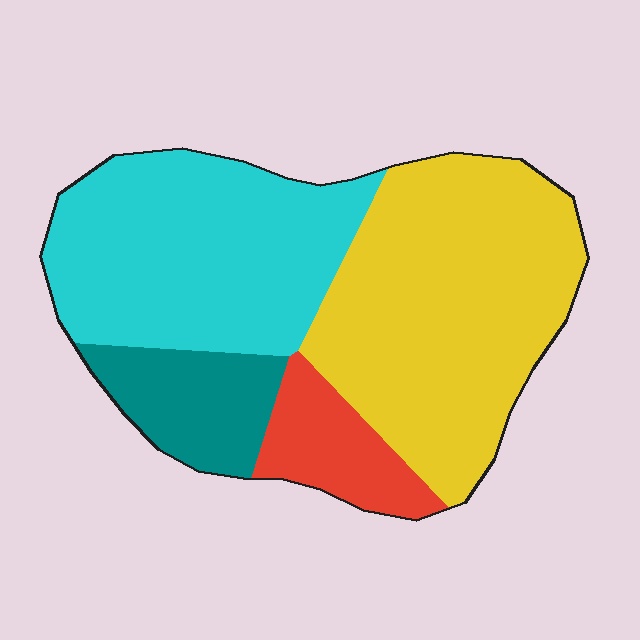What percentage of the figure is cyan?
Cyan takes up between a third and a half of the figure.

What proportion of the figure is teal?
Teal covers around 10% of the figure.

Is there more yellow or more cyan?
Yellow.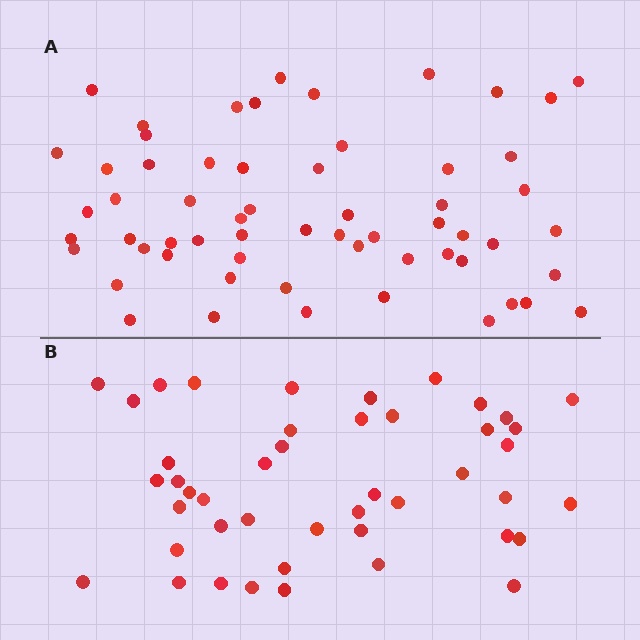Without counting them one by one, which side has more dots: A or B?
Region A (the top region) has more dots.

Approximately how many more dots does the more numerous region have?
Region A has approximately 15 more dots than region B.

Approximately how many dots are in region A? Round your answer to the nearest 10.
About 60 dots.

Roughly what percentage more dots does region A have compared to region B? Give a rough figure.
About 35% more.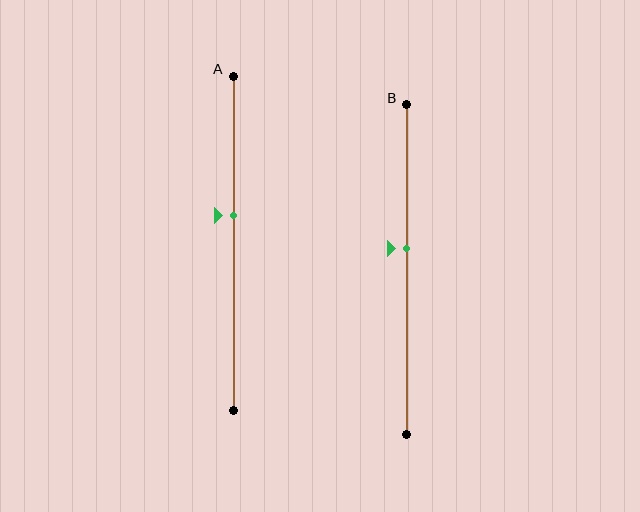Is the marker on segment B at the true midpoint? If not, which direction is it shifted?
No, the marker on segment B is shifted upward by about 6% of the segment length.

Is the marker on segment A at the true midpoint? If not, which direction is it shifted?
No, the marker on segment A is shifted upward by about 9% of the segment length.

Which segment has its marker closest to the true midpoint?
Segment B has its marker closest to the true midpoint.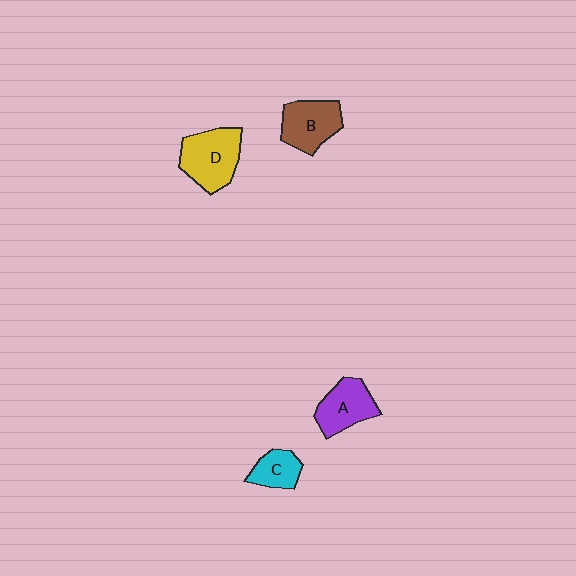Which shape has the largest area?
Shape D (yellow).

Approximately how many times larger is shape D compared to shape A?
Approximately 1.3 times.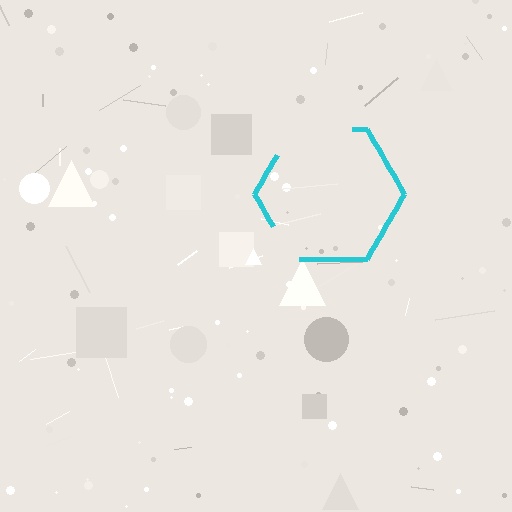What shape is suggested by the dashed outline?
The dashed outline suggests a hexagon.